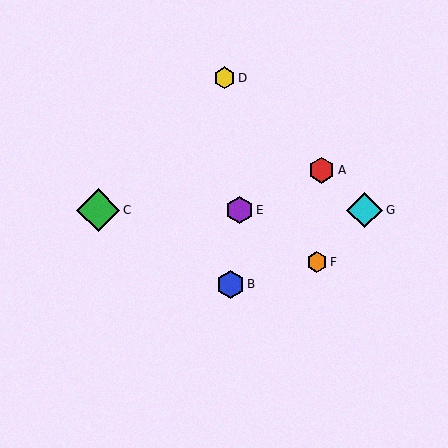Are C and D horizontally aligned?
No, C is at y≈210 and D is at y≈78.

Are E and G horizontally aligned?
Yes, both are at y≈210.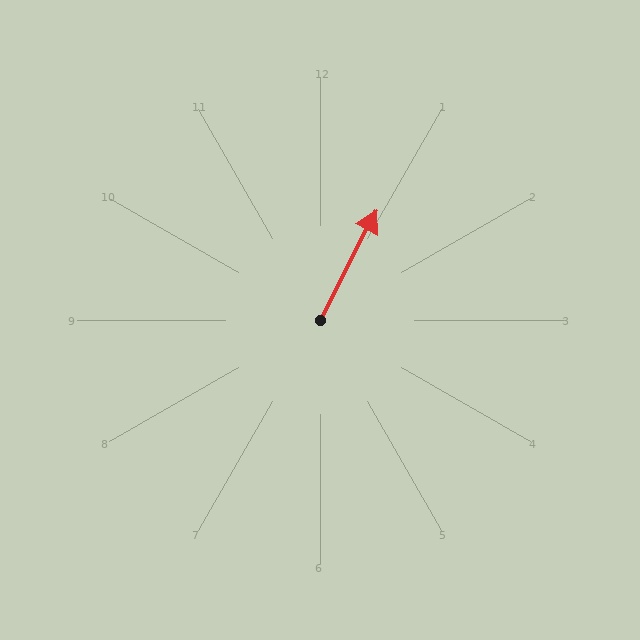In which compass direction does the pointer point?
Northeast.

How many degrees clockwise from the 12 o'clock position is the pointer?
Approximately 27 degrees.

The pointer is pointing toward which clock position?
Roughly 1 o'clock.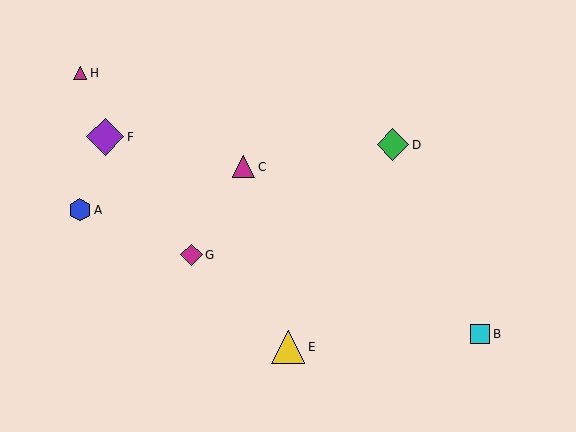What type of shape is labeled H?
Shape H is a magenta triangle.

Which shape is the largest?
The purple diamond (labeled F) is the largest.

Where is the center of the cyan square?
The center of the cyan square is at (480, 334).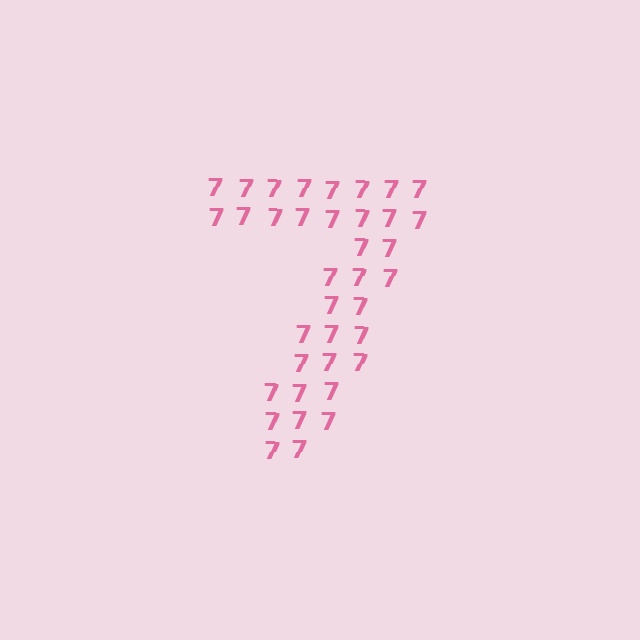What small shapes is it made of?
It is made of small digit 7's.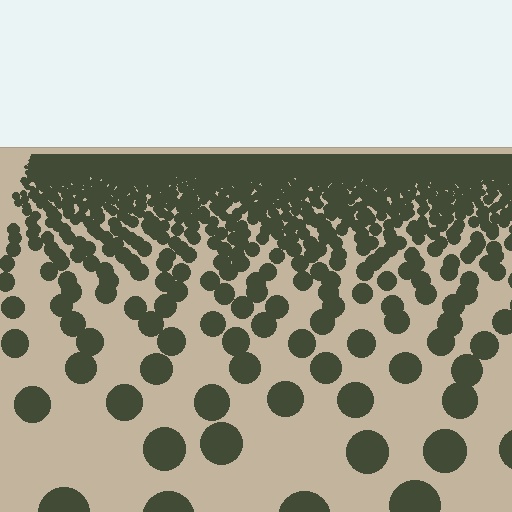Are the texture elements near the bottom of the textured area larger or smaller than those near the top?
Larger. Near the bottom, elements are closer to the viewer and appear at a bigger on-screen size.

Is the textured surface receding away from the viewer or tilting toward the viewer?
The surface is receding away from the viewer. Texture elements get smaller and denser toward the top.